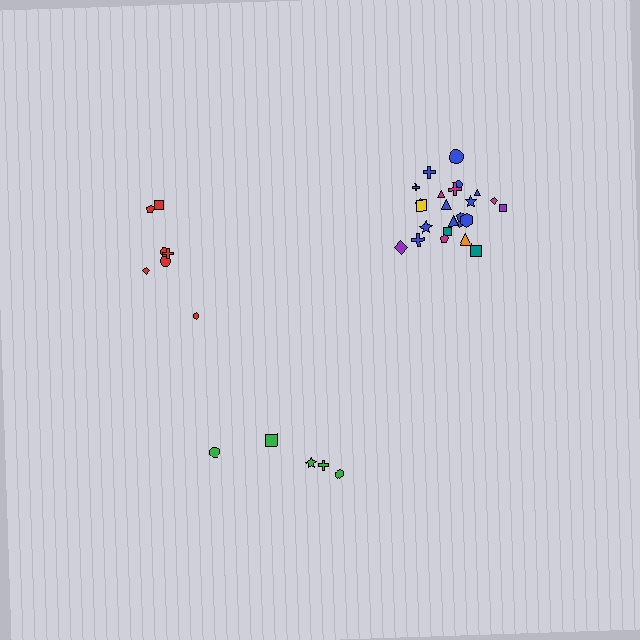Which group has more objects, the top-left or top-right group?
The top-right group.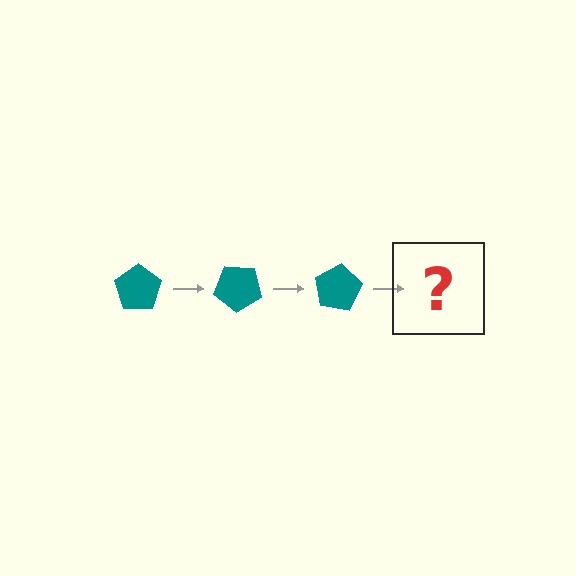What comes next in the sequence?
The next element should be a teal pentagon rotated 120 degrees.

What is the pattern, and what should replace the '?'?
The pattern is that the pentagon rotates 40 degrees each step. The '?' should be a teal pentagon rotated 120 degrees.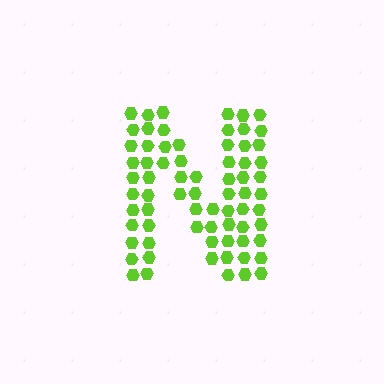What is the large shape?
The large shape is the letter N.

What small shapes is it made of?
It is made of small hexagons.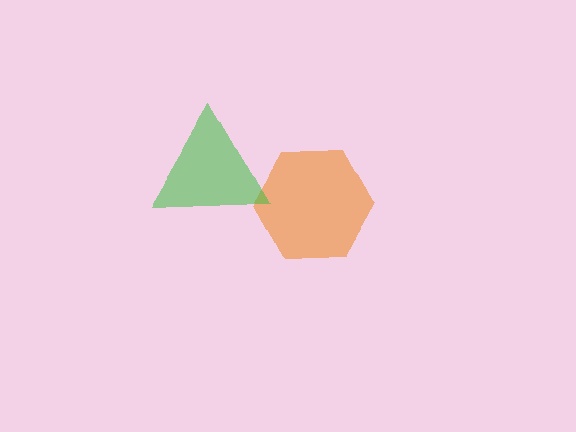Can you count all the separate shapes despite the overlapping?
Yes, there are 2 separate shapes.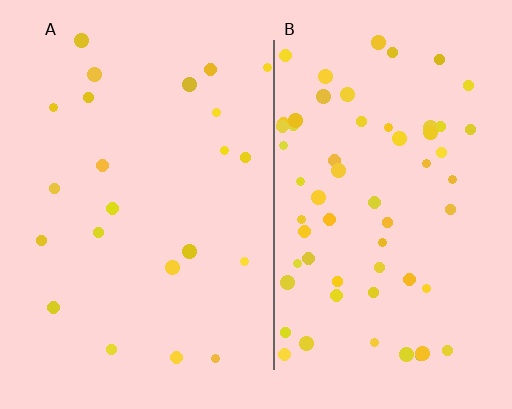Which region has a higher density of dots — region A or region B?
B (the right).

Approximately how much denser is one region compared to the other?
Approximately 2.7× — region B over region A.